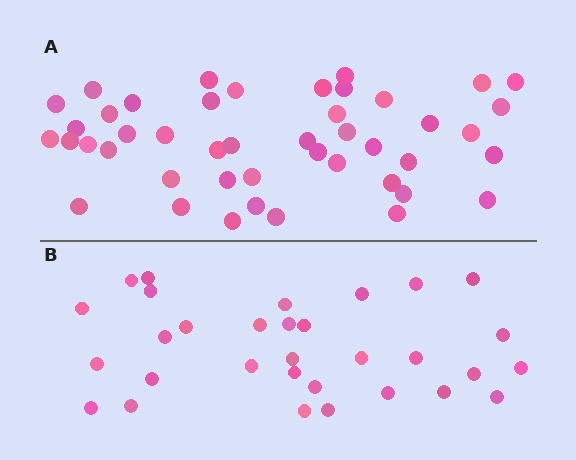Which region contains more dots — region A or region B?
Region A (the top region) has more dots.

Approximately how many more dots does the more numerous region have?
Region A has approximately 15 more dots than region B.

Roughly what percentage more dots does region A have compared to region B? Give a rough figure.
About 45% more.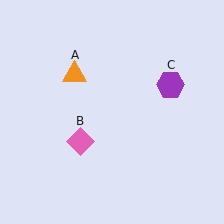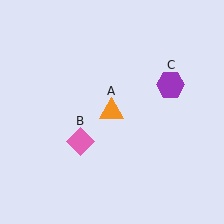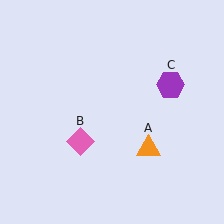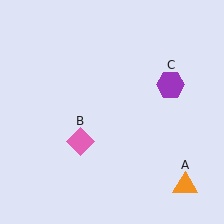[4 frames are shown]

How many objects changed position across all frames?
1 object changed position: orange triangle (object A).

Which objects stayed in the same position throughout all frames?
Pink diamond (object B) and purple hexagon (object C) remained stationary.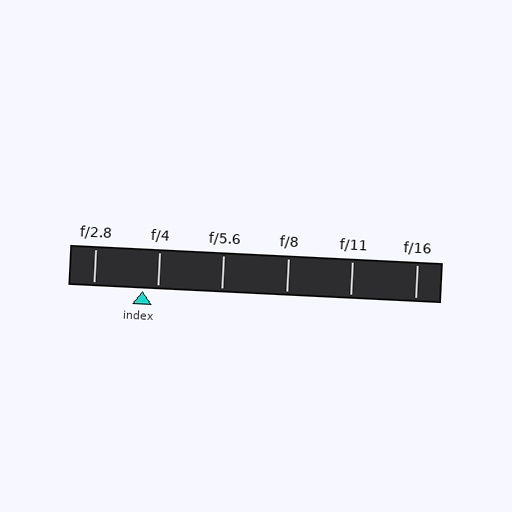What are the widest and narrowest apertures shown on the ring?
The widest aperture shown is f/2.8 and the narrowest is f/16.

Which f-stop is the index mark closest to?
The index mark is closest to f/4.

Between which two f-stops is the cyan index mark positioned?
The index mark is between f/2.8 and f/4.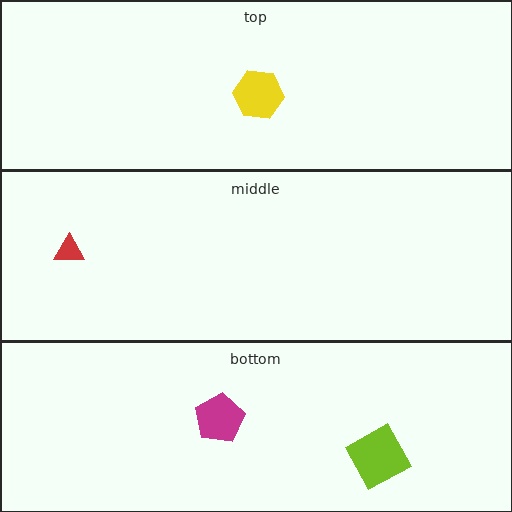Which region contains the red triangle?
The middle region.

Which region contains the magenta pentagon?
The bottom region.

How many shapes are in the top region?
1.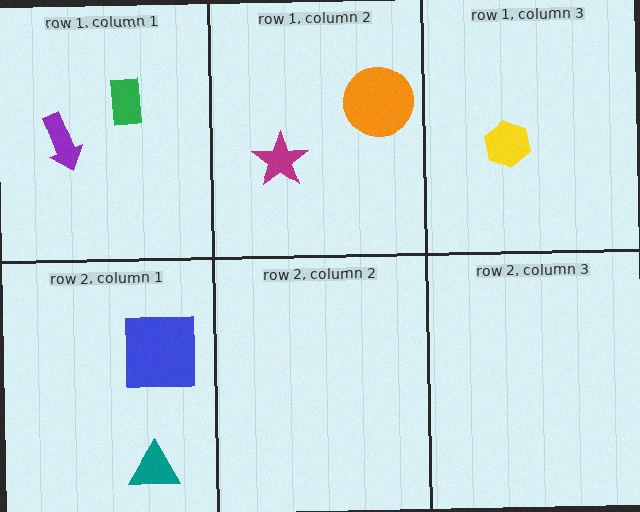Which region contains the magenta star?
The row 1, column 2 region.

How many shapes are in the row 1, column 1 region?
2.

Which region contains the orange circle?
The row 1, column 2 region.